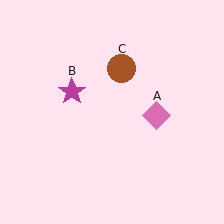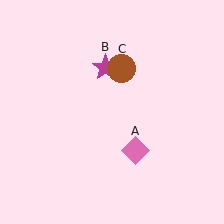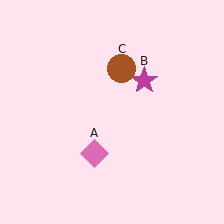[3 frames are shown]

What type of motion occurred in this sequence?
The pink diamond (object A), magenta star (object B) rotated clockwise around the center of the scene.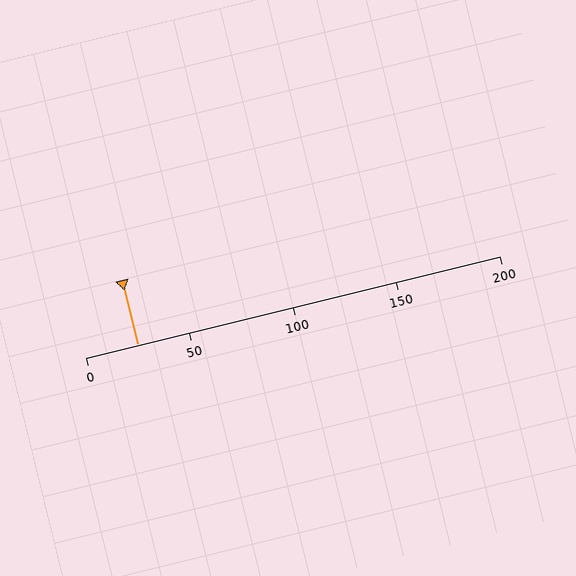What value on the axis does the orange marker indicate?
The marker indicates approximately 25.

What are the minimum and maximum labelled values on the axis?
The axis runs from 0 to 200.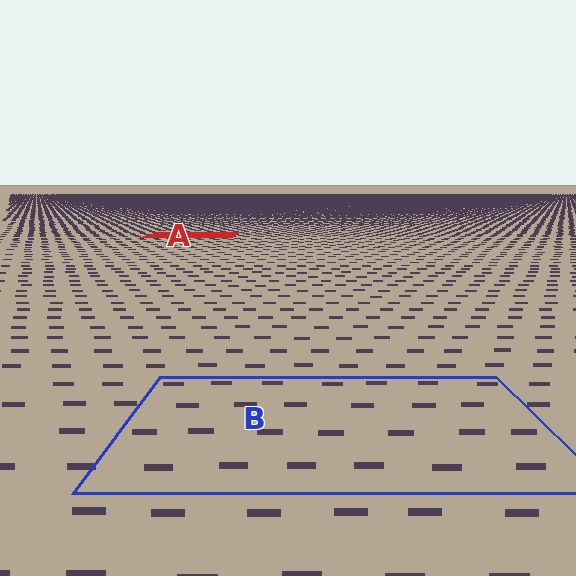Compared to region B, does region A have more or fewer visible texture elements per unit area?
Region A has more texture elements per unit area — they are packed more densely because it is farther away.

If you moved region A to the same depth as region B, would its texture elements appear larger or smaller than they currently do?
They would appear larger. At a closer depth, the same texture elements are projected at a bigger on-screen size.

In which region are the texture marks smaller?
The texture marks are smaller in region A, because it is farther away.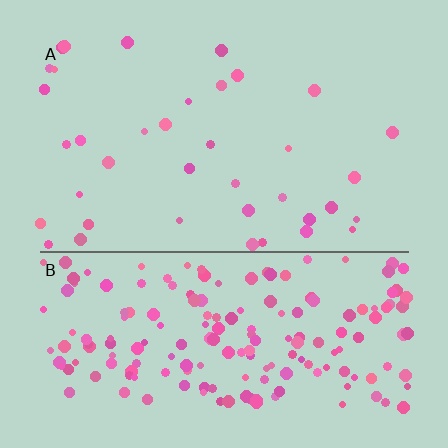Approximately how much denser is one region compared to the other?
Approximately 5.1× — region B over region A.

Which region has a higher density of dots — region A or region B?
B (the bottom).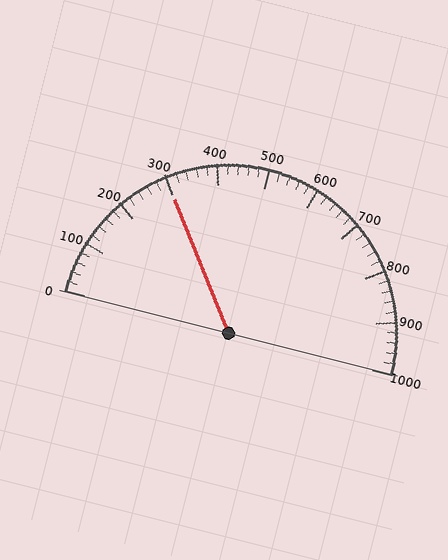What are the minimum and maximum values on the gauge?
The gauge ranges from 0 to 1000.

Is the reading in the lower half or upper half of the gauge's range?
The reading is in the lower half of the range (0 to 1000).